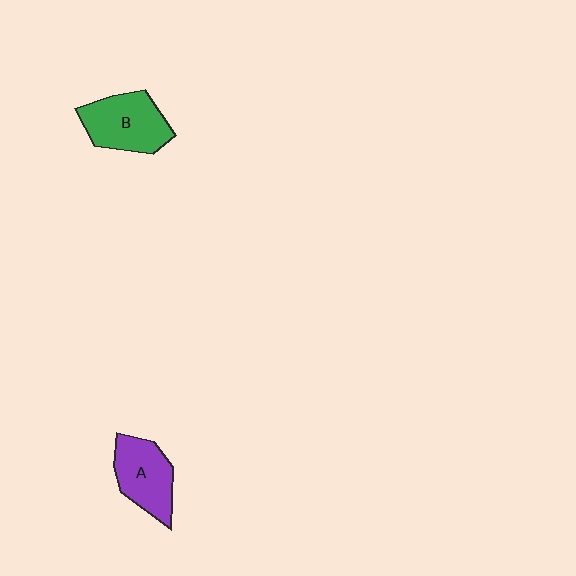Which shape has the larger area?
Shape B (green).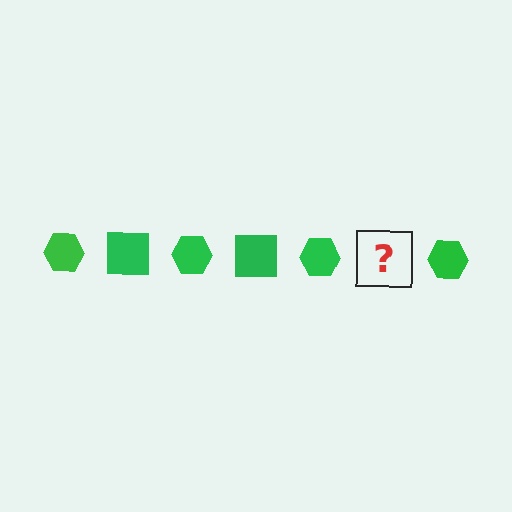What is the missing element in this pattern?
The missing element is a green square.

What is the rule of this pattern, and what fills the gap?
The rule is that the pattern cycles through hexagon, square shapes in green. The gap should be filled with a green square.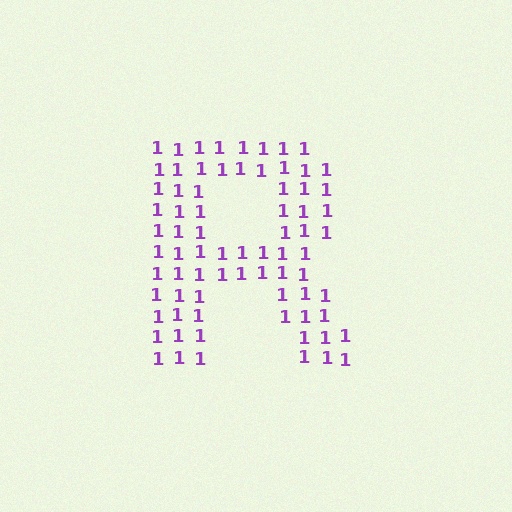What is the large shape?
The large shape is the letter R.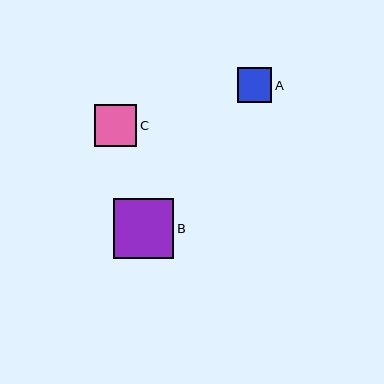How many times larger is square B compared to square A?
Square B is approximately 1.8 times the size of square A.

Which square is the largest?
Square B is the largest with a size of approximately 60 pixels.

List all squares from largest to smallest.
From largest to smallest: B, C, A.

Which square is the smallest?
Square A is the smallest with a size of approximately 34 pixels.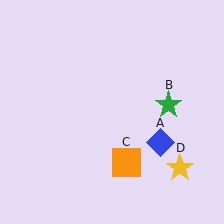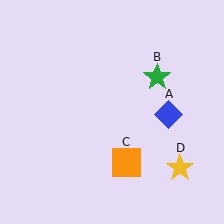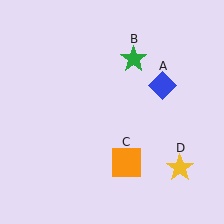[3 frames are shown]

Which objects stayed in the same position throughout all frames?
Orange square (object C) and yellow star (object D) remained stationary.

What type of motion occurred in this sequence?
The blue diamond (object A), green star (object B) rotated counterclockwise around the center of the scene.